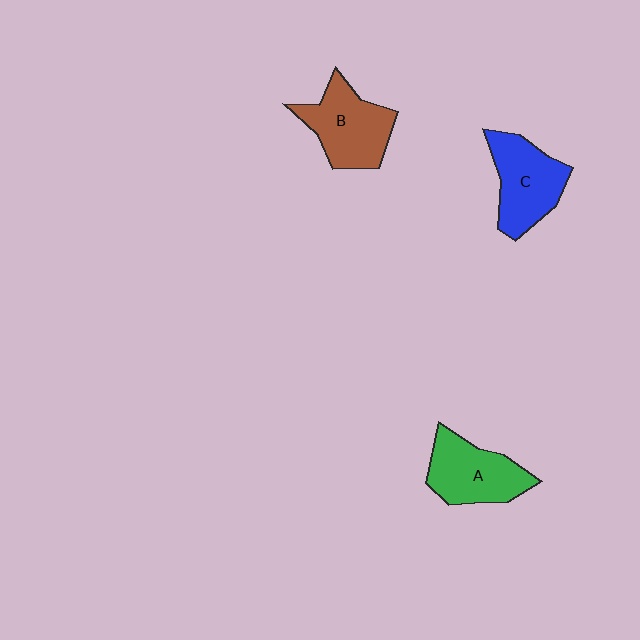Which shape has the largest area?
Shape B (brown).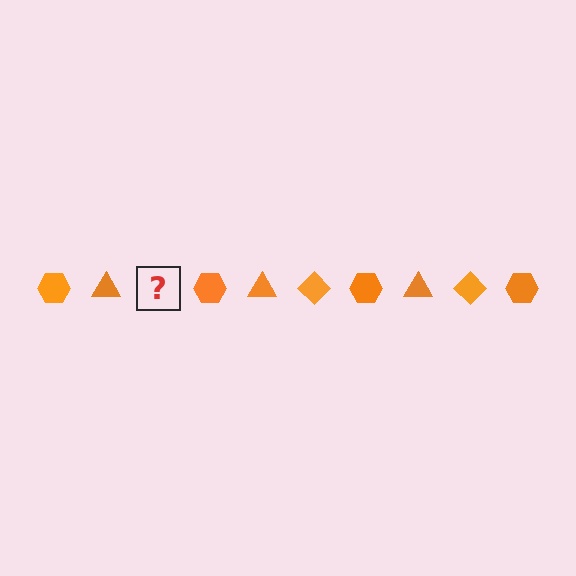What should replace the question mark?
The question mark should be replaced with an orange diamond.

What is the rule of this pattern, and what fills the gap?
The rule is that the pattern cycles through hexagon, triangle, diamond shapes in orange. The gap should be filled with an orange diamond.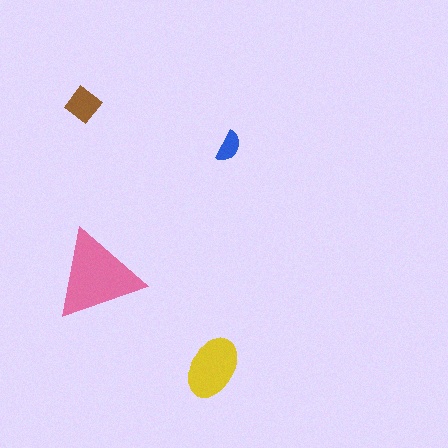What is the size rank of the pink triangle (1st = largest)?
1st.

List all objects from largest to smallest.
The pink triangle, the yellow ellipse, the brown diamond, the blue semicircle.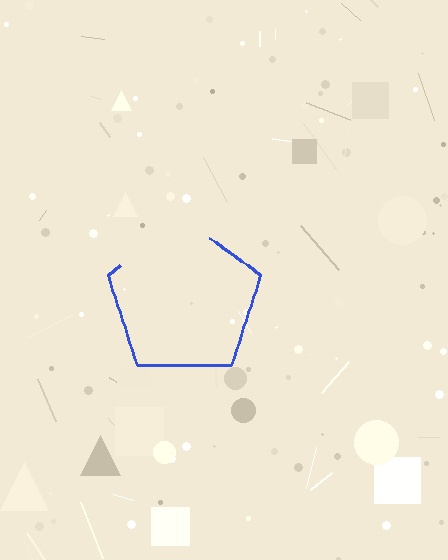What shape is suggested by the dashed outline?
The dashed outline suggests a pentagon.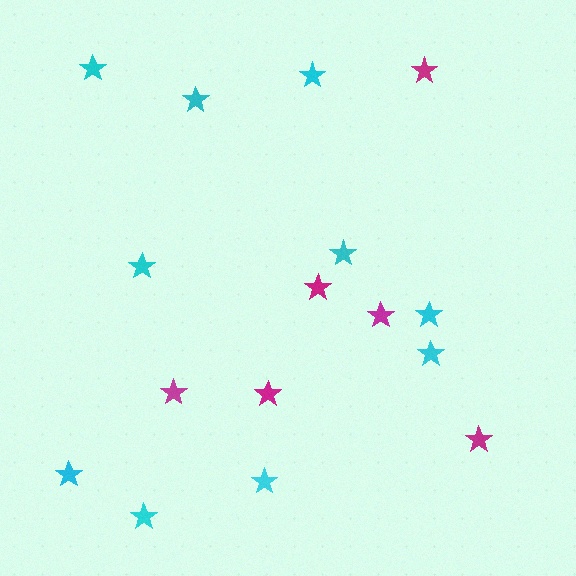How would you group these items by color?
There are 2 groups: one group of cyan stars (10) and one group of magenta stars (6).